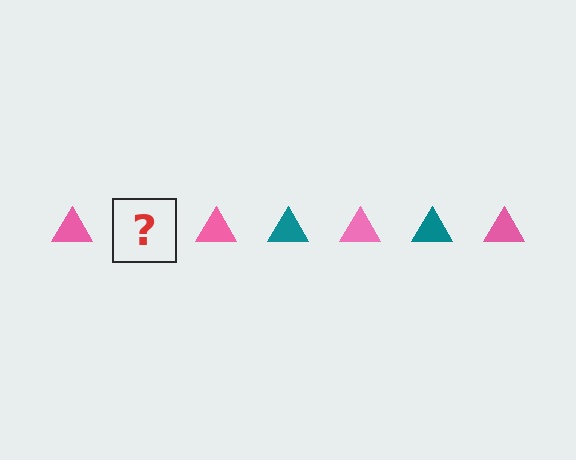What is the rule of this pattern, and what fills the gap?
The rule is that the pattern cycles through pink, teal triangles. The gap should be filled with a teal triangle.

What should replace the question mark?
The question mark should be replaced with a teal triangle.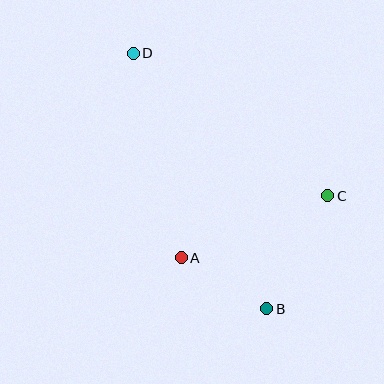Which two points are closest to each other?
Points A and B are closest to each other.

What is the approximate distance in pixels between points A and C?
The distance between A and C is approximately 159 pixels.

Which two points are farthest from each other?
Points B and D are farthest from each other.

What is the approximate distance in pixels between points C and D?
The distance between C and D is approximately 241 pixels.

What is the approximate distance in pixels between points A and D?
The distance between A and D is approximately 210 pixels.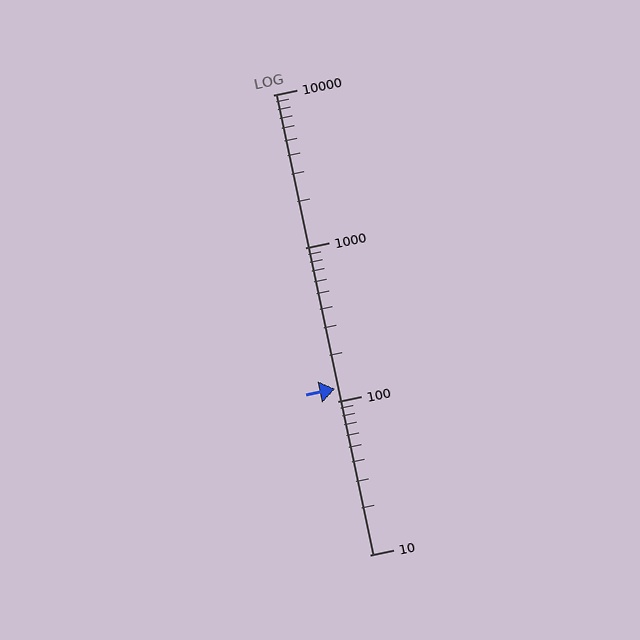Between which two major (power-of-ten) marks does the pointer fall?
The pointer is between 100 and 1000.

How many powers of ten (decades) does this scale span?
The scale spans 3 decades, from 10 to 10000.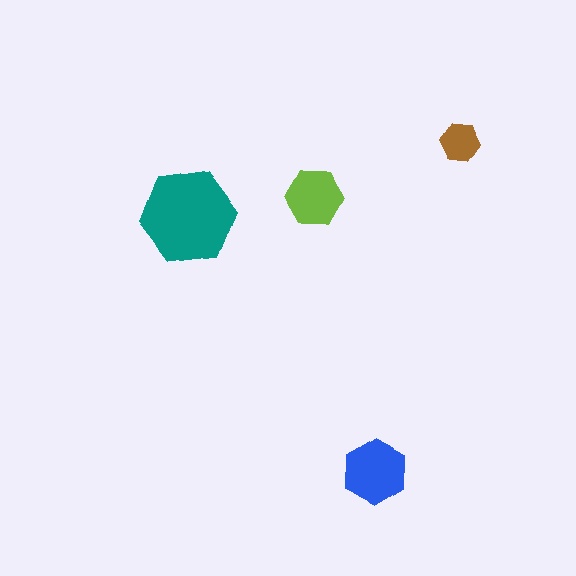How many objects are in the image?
There are 4 objects in the image.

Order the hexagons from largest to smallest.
the teal one, the blue one, the lime one, the brown one.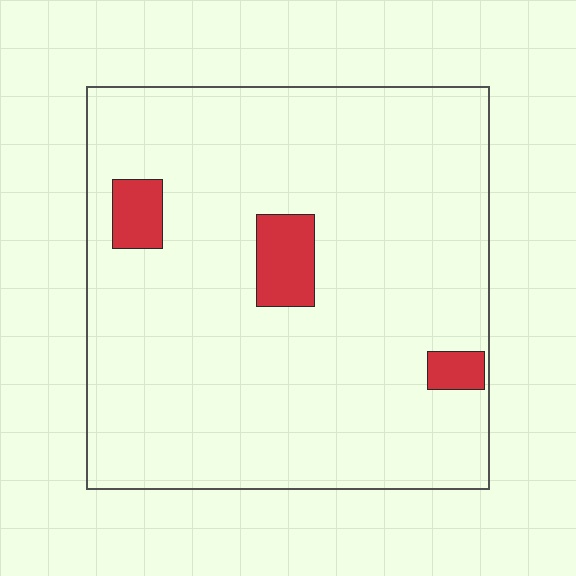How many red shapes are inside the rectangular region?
3.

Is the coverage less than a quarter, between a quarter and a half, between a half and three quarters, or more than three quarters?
Less than a quarter.